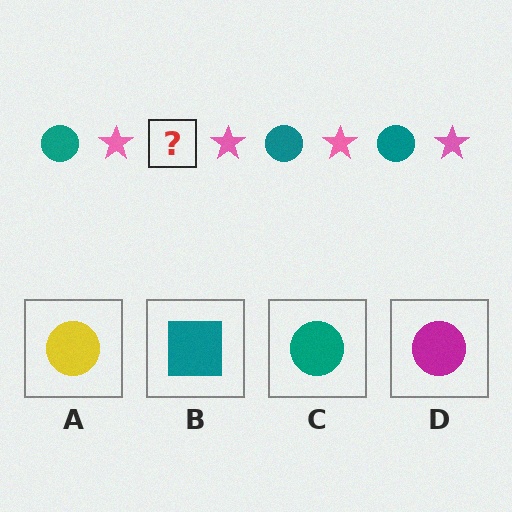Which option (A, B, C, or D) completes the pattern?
C.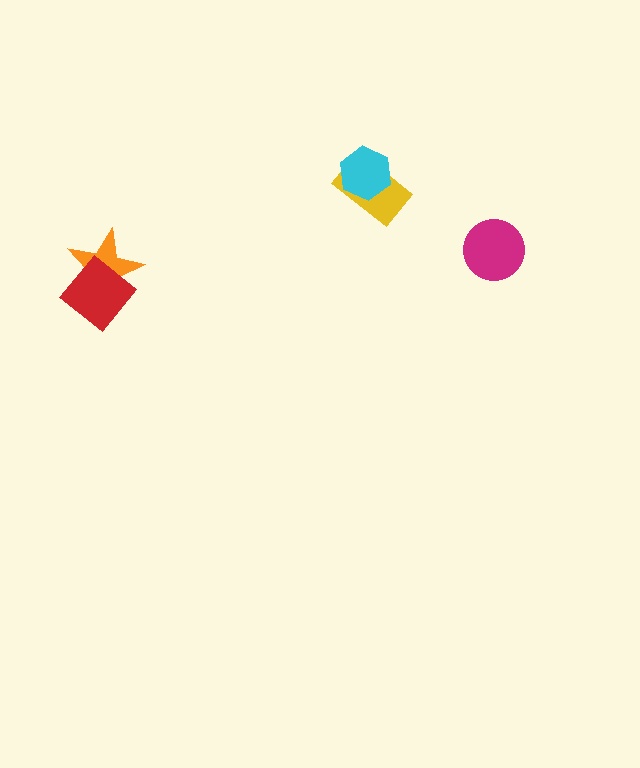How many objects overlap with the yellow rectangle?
1 object overlaps with the yellow rectangle.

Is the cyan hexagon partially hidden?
No, no other shape covers it.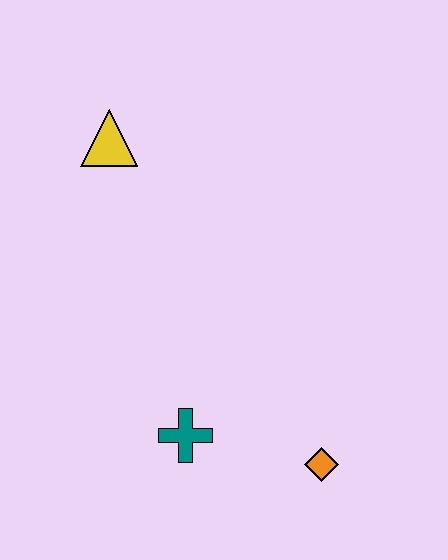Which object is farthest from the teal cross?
The yellow triangle is farthest from the teal cross.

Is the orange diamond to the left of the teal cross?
No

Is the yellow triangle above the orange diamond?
Yes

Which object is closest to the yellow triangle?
The teal cross is closest to the yellow triangle.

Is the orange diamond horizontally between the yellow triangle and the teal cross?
No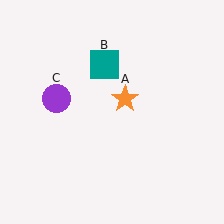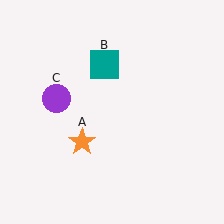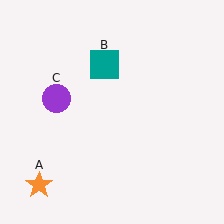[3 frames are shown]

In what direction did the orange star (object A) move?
The orange star (object A) moved down and to the left.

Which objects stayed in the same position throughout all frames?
Teal square (object B) and purple circle (object C) remained stationary.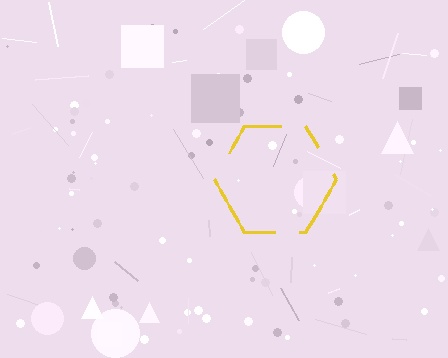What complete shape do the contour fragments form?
The contour fragments form a hexagon.